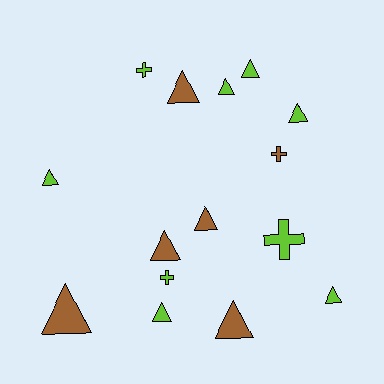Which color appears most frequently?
Lime, with 9 objects.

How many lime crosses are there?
There are 3 lime crosses.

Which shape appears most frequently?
Triangle, with 11 objects.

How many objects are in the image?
There are 15 objects.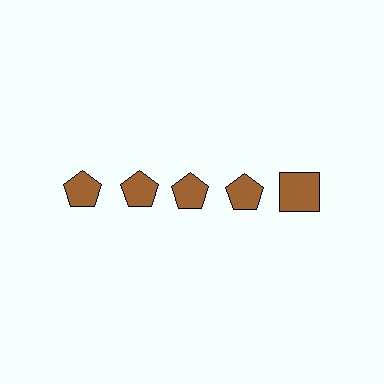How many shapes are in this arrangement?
There are 5 shapes arranged in a grid pattern.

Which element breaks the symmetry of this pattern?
The brown square in the top row, rightmost column breaks the symmetry. All other shapes are brown pentagons.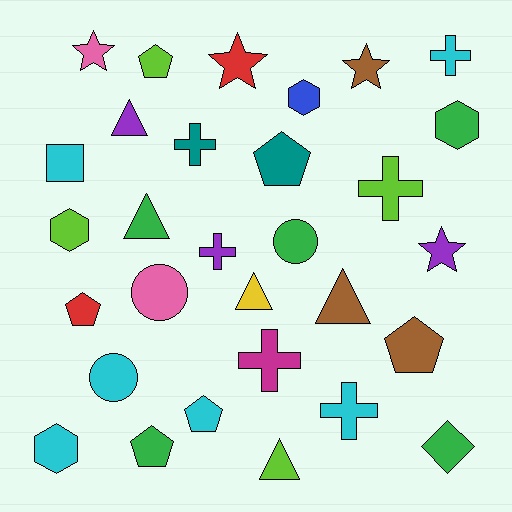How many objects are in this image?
There are 30 objects.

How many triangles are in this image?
There are 5 triangles.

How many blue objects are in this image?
There is 1 blue object.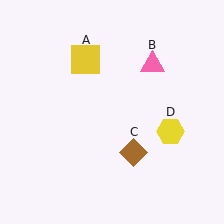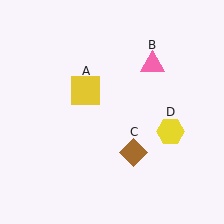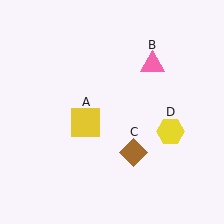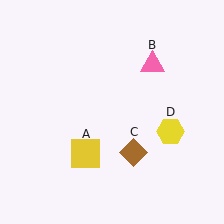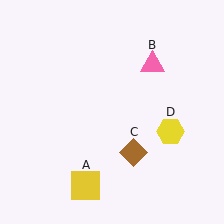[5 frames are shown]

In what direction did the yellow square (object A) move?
The yellow square (object A) moved down.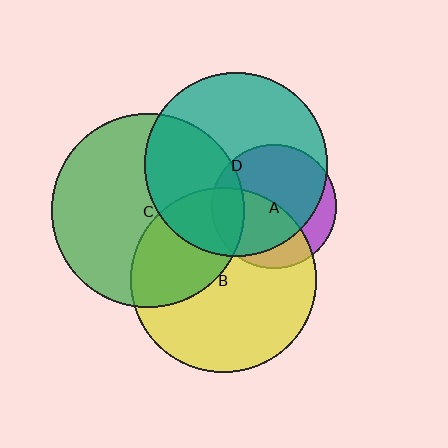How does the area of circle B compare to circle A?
Approximately 2.2 times.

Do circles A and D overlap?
Yes.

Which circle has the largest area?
Circle C (green).